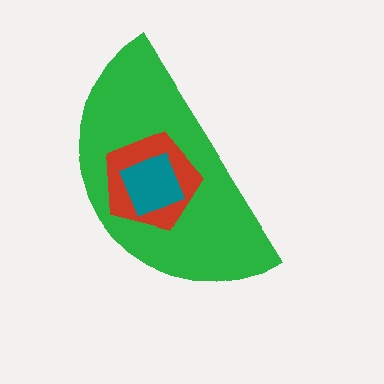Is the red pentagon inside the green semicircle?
Yes.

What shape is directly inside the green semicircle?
The red pentagon.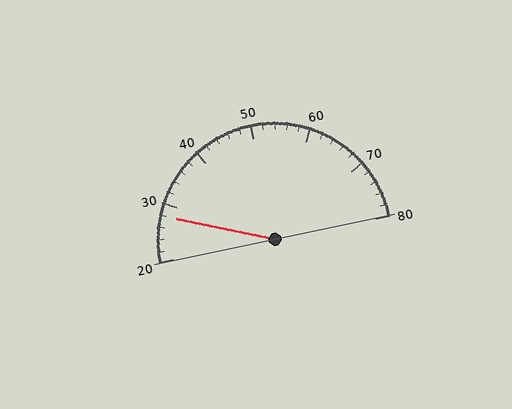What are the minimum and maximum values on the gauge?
The gauge ranges from 20 to 80.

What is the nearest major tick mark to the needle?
The nearest major tick mark is 30.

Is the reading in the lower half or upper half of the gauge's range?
The reading is in the lower half of the range (20 to 80).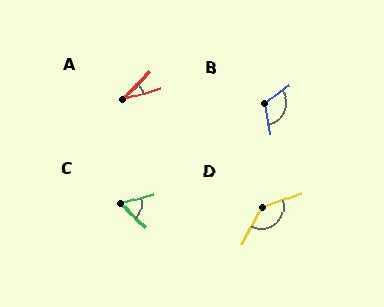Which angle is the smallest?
A, at approximately 30 degrees.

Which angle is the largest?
D, at approximately 138 degrees.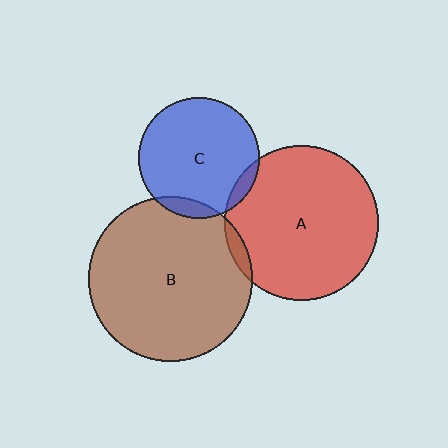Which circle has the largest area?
Circle B (brown).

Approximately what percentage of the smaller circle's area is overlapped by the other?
Approximately 10%.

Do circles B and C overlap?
Yes.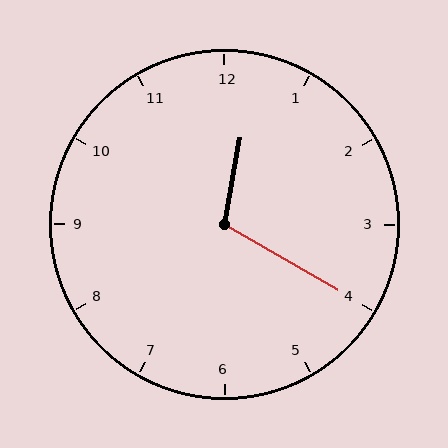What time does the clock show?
12:20.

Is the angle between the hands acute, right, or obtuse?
It is obtuse.